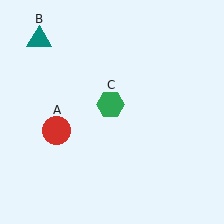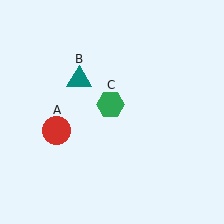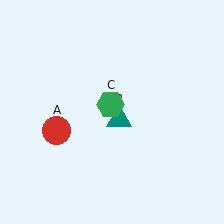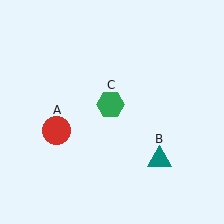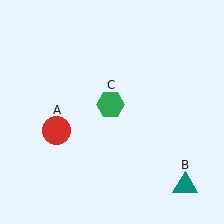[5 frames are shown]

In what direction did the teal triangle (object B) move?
The teal triangle (object B) moved down and to the right.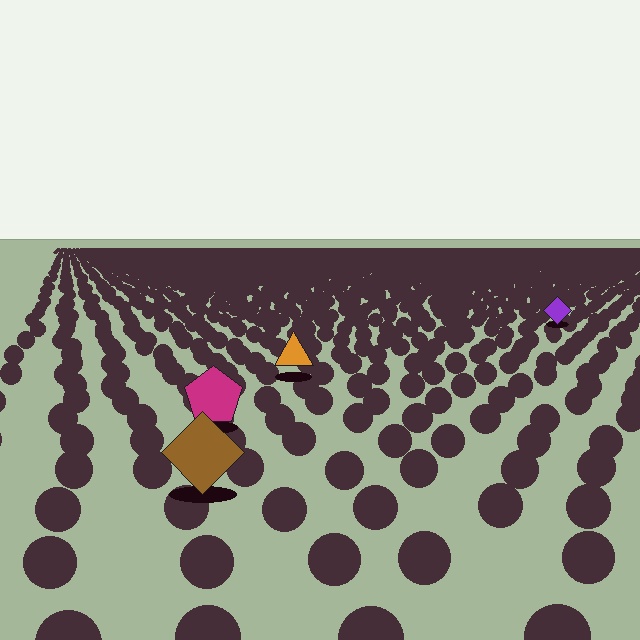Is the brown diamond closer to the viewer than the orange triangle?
Yes. The brown diamond is closer — you can tell from the texture gradient: the ground texture is coarser near it.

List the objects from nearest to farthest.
From nearest to farthest: the brown diamond, the magenta pentagon, the orange triangle, the purple diamond.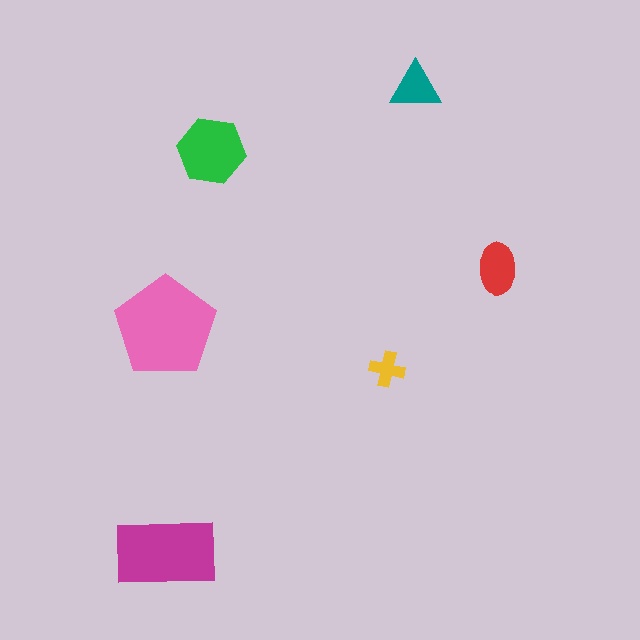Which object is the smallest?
The yellow cross.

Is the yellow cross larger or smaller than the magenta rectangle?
Smaller.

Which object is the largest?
The pink pentagon.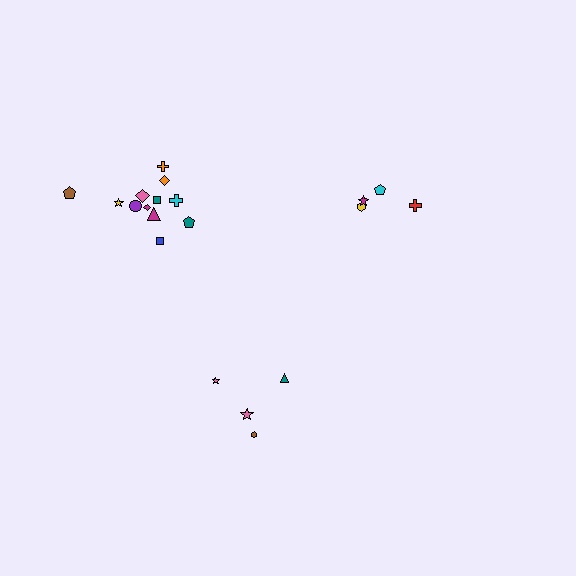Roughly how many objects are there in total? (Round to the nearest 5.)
Roughly 20 objects in total.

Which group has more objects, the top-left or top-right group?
The top-left group.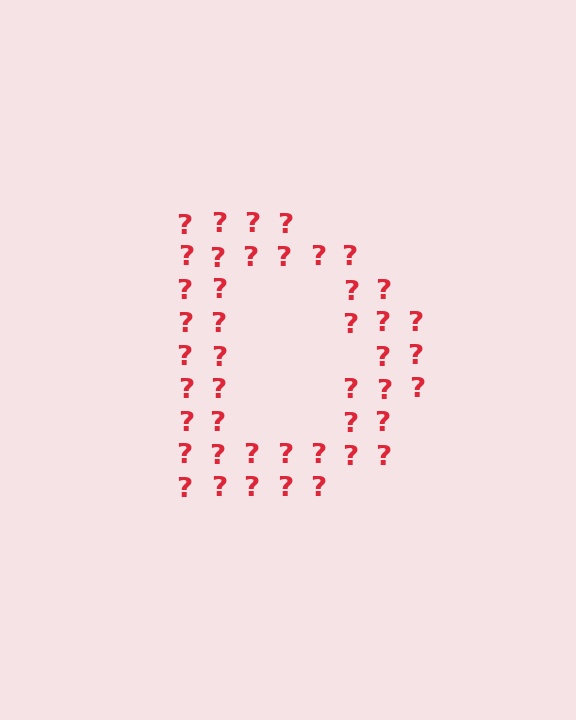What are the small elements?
The small elements are question marks.